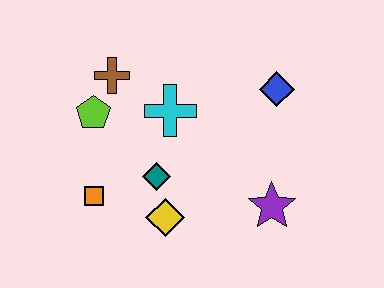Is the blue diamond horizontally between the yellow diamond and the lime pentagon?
No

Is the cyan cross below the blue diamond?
Yes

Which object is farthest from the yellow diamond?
The blue diamond is farthest from the yellow diamond.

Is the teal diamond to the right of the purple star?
No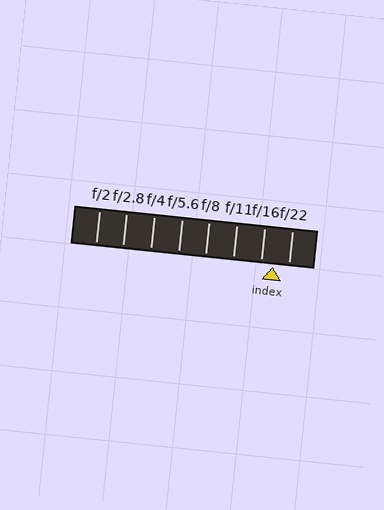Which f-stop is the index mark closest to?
The index mark is closest to f/16.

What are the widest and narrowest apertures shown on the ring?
The widest aperture shown is f/2 and the narrowest is f/22.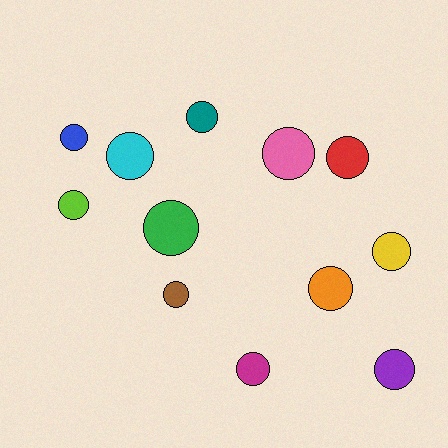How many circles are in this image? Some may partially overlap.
There are 12 circles.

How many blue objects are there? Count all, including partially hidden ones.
There is 1 blue object.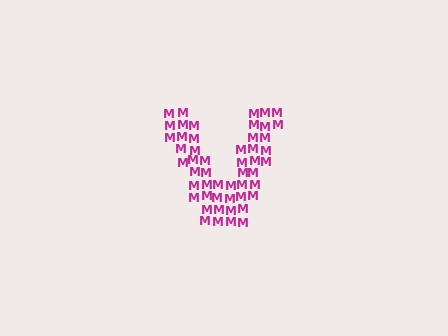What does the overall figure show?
The overall figure shows the letter V.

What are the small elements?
The small elements are letter M's.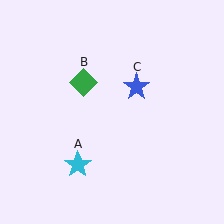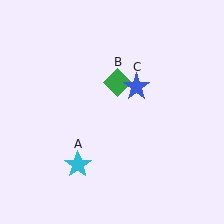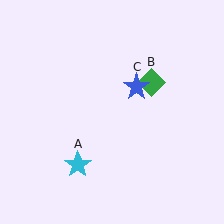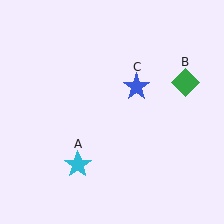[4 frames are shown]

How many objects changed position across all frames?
1 object changed position: green diamond (object B).